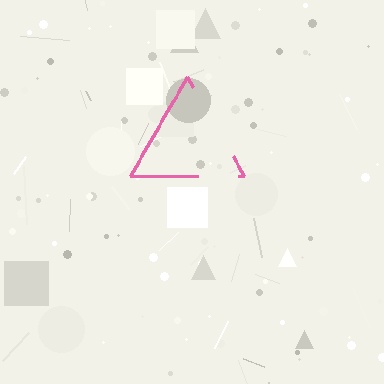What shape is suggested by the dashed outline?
The dashed outline suggests a triangle.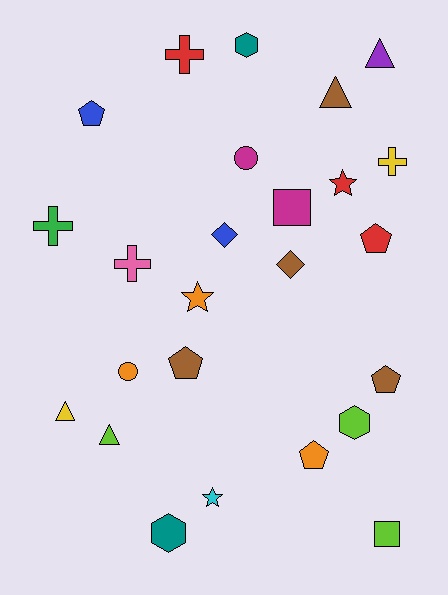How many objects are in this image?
There are 25 objects.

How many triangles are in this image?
There are 4 triangles.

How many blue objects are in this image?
There are 2 blue objects.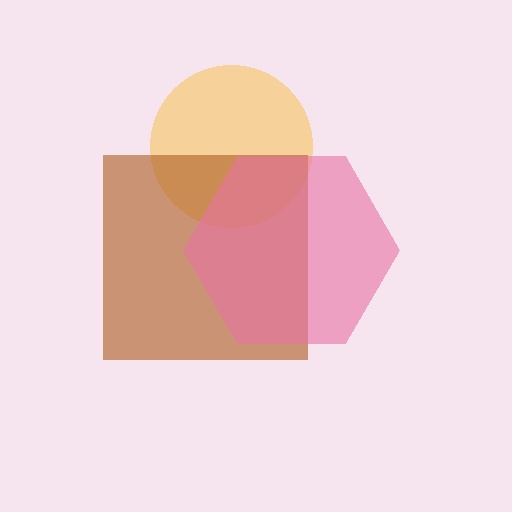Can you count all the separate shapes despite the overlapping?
Yes, there are 3 separate shapes.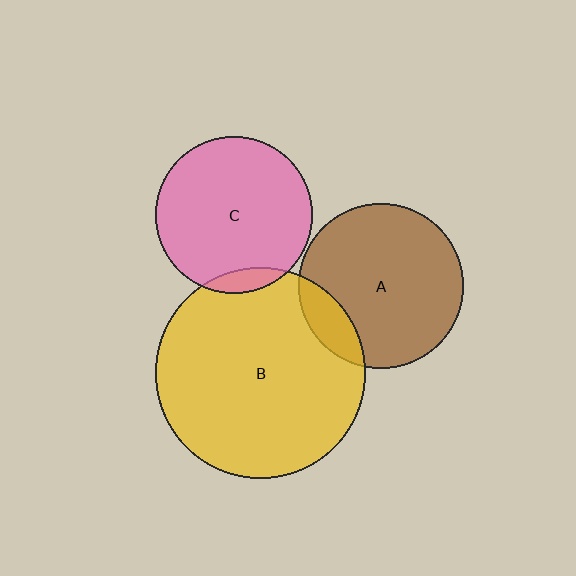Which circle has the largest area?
Circle B (yellow).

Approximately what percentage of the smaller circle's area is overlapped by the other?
Approximately 15%.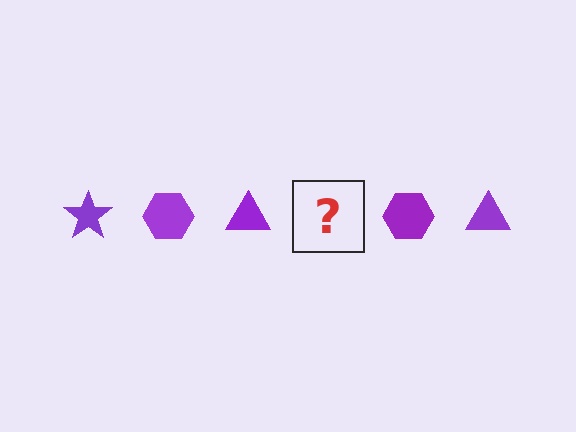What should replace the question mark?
The question mark should be replaced with a purple star.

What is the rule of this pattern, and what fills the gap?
The rule is that the pattern cycles through star, hexagon, triangle shapes in purple. The gap should be filled with a purple star.